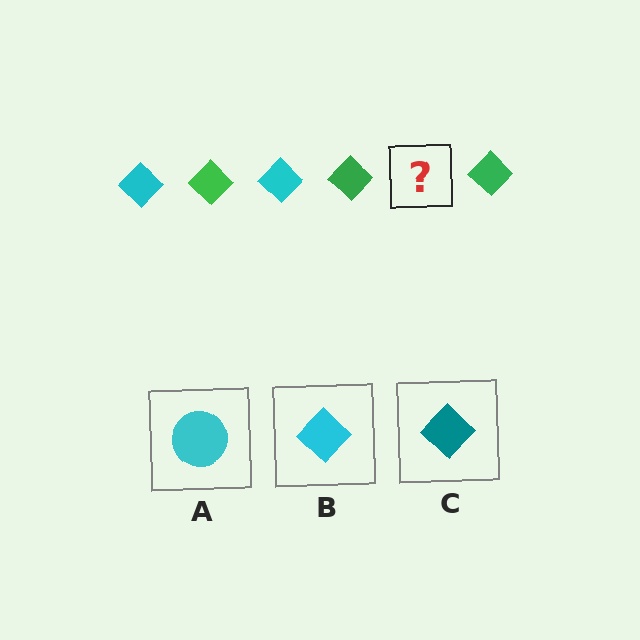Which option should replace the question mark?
Option B.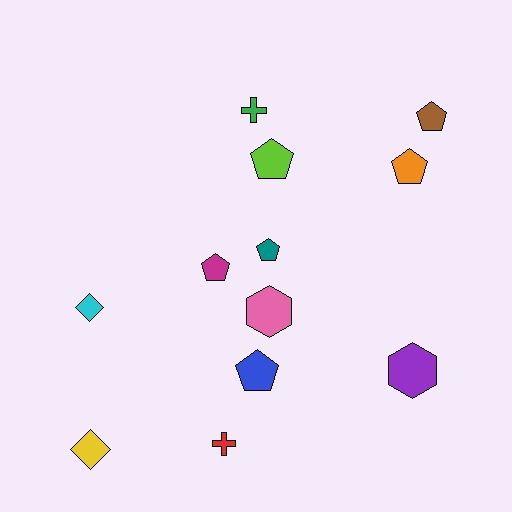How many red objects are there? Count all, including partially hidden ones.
There is 1 red object.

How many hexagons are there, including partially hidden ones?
There are 2 hexagons.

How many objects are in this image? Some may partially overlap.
There are 12 objects.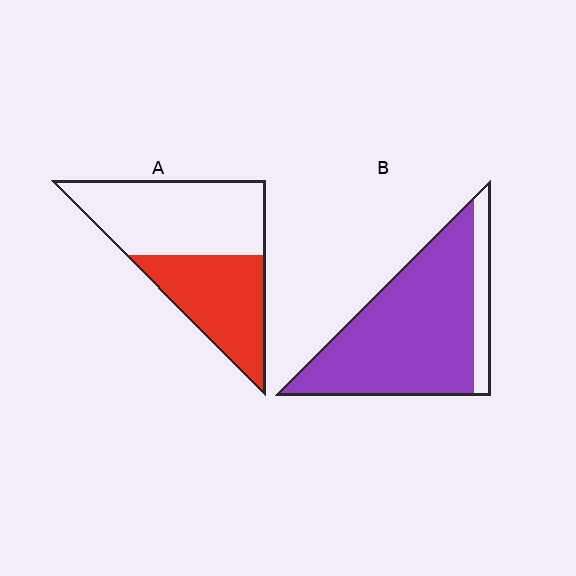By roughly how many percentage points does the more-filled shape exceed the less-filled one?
By roughly 40 percentage points (B over A).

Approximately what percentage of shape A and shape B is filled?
A is approximately 45% and B is approximately 85%.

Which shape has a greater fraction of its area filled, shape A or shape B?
Shape B.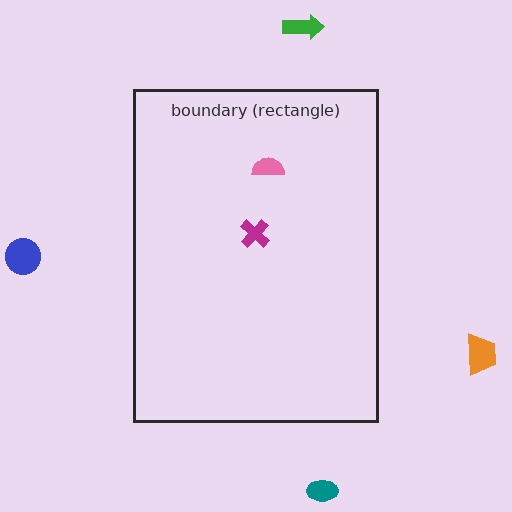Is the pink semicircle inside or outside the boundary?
Inside.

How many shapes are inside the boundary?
2 inside, 4 outside.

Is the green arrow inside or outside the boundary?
Outside.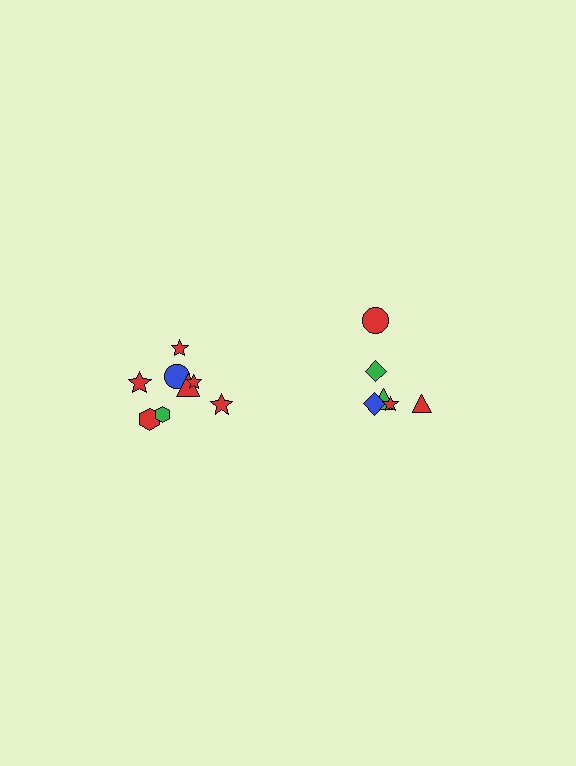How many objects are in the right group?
There are 6 objects.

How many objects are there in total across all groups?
There are 14 objects.